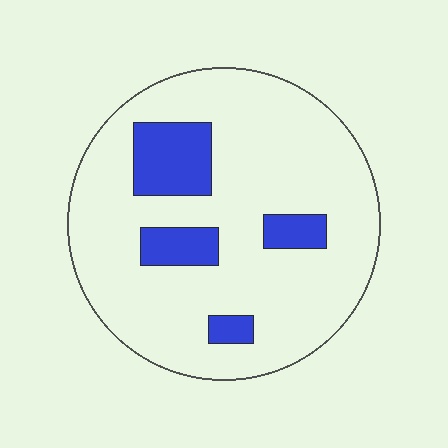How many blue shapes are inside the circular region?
4.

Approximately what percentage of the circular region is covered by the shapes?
Approximately 15%.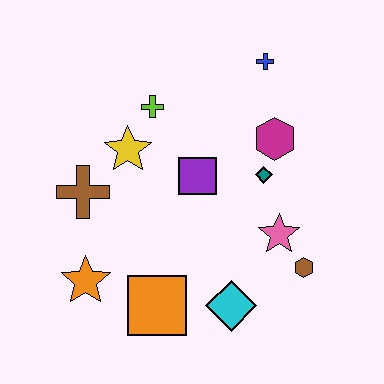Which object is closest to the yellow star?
The lime cross is closest to the yellow star.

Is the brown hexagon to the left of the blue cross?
No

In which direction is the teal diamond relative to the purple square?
The teal diamond is to the right of the purple square.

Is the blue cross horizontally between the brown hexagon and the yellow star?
Yes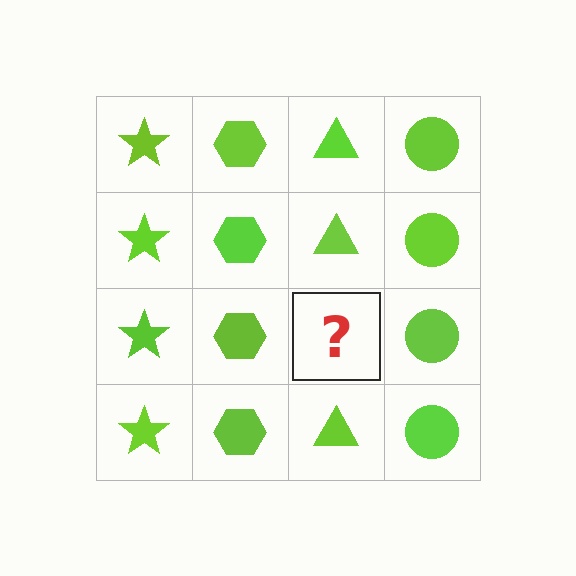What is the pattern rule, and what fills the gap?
The rule is that each column has a consistent shape. The gap should be filled with a lime triangle.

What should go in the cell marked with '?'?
The missing cell should contain a lime triangle.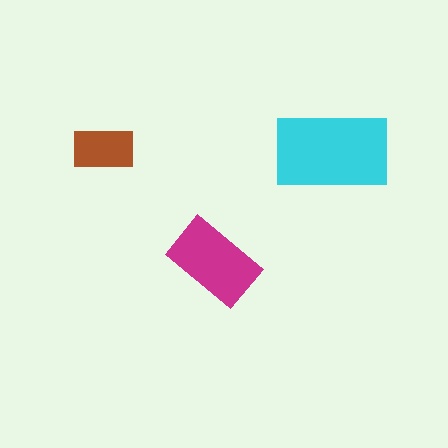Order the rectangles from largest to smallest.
the cyan one, the magenta one, the brown one.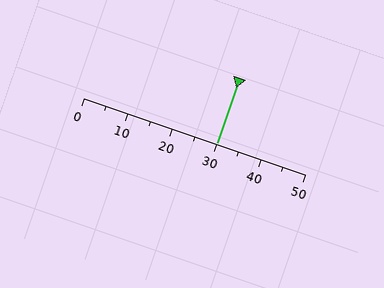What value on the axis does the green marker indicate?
The marker indicates approximately 30.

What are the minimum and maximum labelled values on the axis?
The axis runs from 0 to 50.